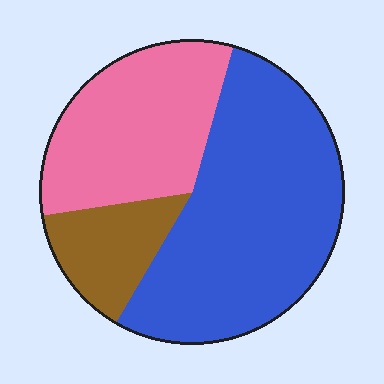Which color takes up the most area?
Blue, at roughly 55%.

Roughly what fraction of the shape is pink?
Pink covers around 30% of the shape.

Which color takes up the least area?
Brown, at roughly 15%.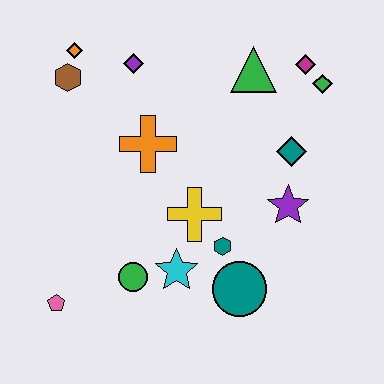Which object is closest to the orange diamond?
The brown hexagon is closest to the orange diamond.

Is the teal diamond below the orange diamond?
Yes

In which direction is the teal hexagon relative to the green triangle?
The teal hexagon is below the green triangle.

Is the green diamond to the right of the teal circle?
Yes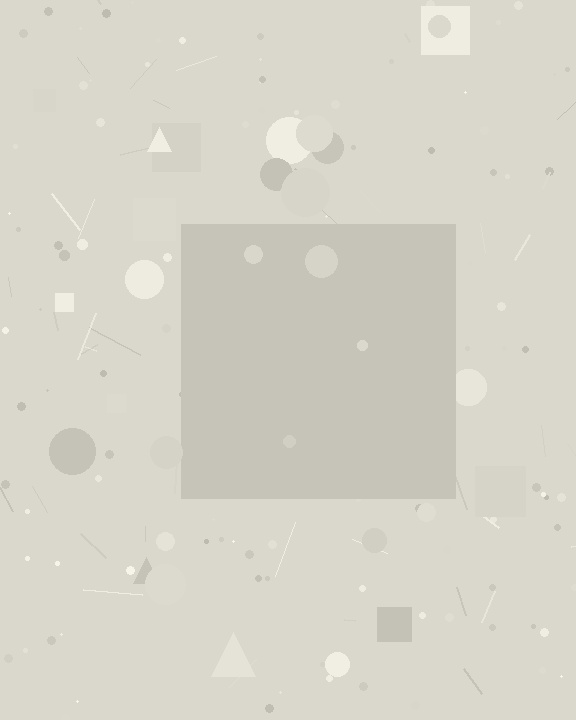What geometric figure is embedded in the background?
A square is embedded in the background.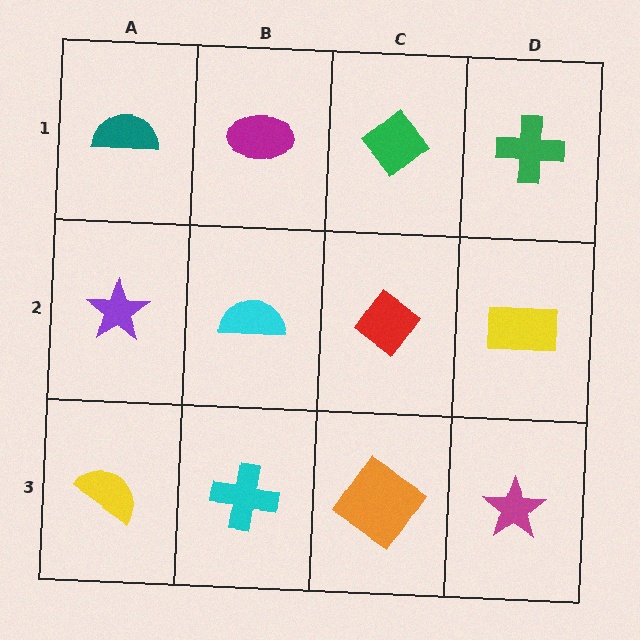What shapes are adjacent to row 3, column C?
A red diamond (row 2, column C), a cyan cross (row 3, column B), a magenta star (row 3, column D).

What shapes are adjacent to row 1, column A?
A purple star (row 2, column A), a magenta ellipse (row 1, column B).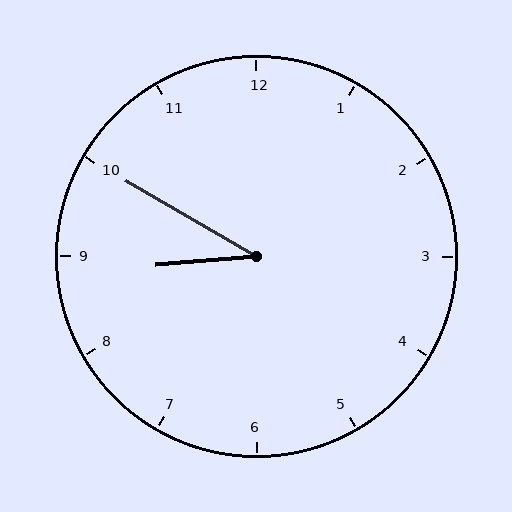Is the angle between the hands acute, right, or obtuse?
It is acute.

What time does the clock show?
8:50.